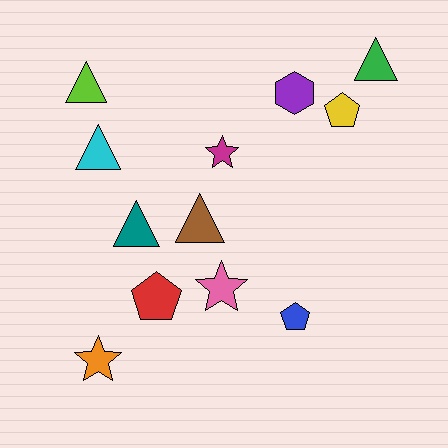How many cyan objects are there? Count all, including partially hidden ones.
There is 1 cyan object.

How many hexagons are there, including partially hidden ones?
There is 1 hexagon.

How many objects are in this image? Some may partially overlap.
There are 12 objects.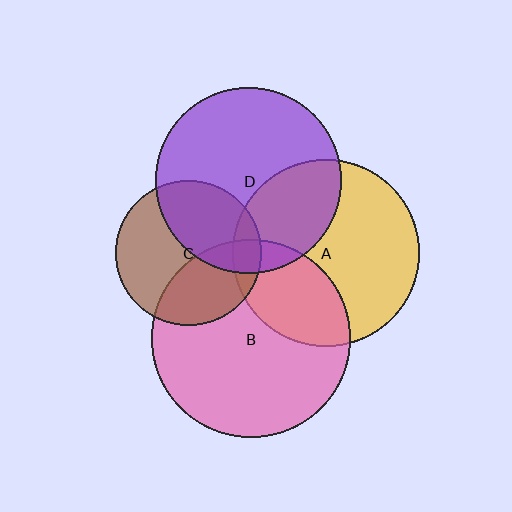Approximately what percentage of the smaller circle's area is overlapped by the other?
Approximately 30%.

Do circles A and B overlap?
Yes.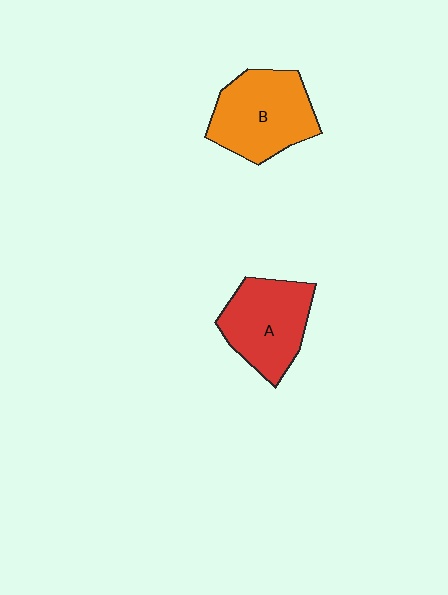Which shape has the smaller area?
Shape A (red).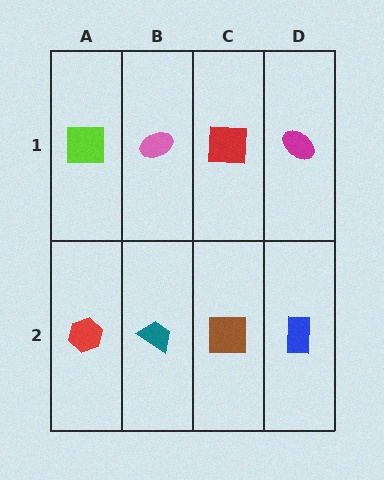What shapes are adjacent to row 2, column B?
A pink ellipse (row 1, column B), a red hexagon (row 2, column A), a brown square (row 2, column C).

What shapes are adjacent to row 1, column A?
A red hexagon (row 2, column A), a pink ellipse (row 1, column B).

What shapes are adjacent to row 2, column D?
A magenta ellipse (row 1, column D), a brown square (row 2, column C).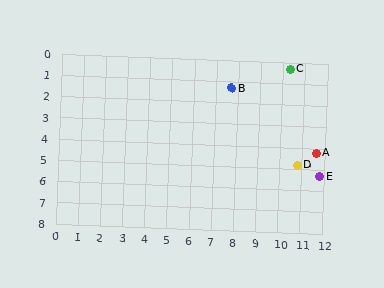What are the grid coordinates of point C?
Point C is at approximately (10.3, 0.3).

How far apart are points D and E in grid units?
Points D and E are about 1.1 grid units apart.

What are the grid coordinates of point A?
Point A is at approximately (11.6, 4.2).